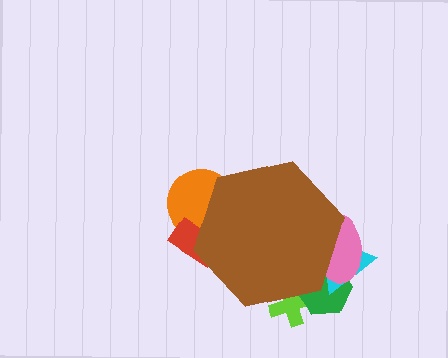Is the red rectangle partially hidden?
Yes, the red rectangle is partially hidden behind the brown hexagon.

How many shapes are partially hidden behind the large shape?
6 shapes are partially hidden.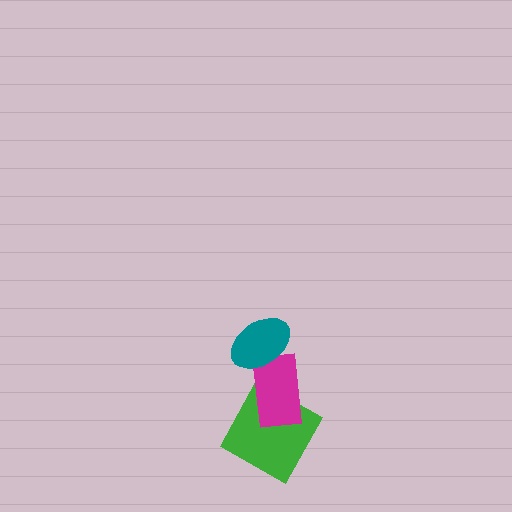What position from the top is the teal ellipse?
The teal ellipse is 1st from the top.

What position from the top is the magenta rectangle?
The magenta rectangle is 2nd from the top.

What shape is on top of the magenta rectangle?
The teal ellipse is on top of the magenta rectangle.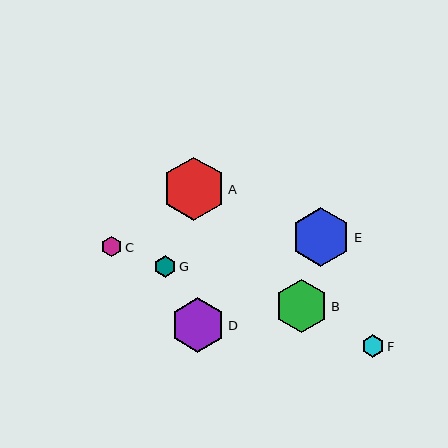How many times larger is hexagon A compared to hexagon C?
Hexagon A is approximately 3.1 times the size of hexagon C.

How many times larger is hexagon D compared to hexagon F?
Hexagon D is approximately 2.4 times the size of hexagon F.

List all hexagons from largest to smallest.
From largest to smallest: A, E, D, B, F, G, C.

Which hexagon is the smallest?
Hexagon C is the smallest with a size of approximately 20 pixels.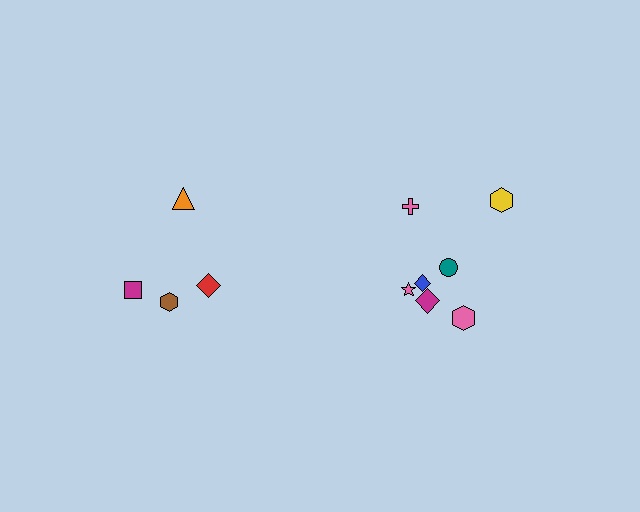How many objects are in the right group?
There are 7 objects.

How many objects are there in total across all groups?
There are 11 objects.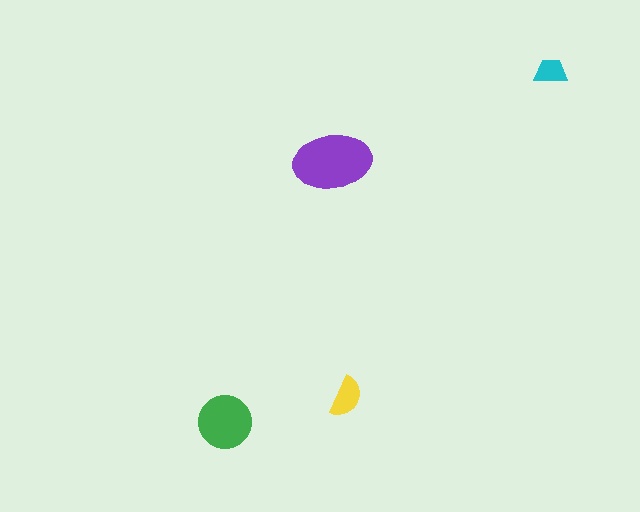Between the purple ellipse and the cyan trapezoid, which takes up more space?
The purple ellipse.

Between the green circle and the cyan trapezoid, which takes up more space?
The green circle.